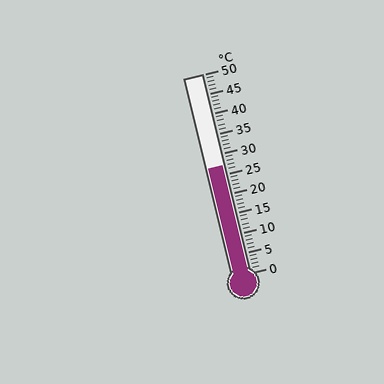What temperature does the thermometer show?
The thermometer shows approximately 27°C.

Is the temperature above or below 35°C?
The temperature is below 35°C.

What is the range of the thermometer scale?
The thermometer scale ranges from 0°C to 50°C.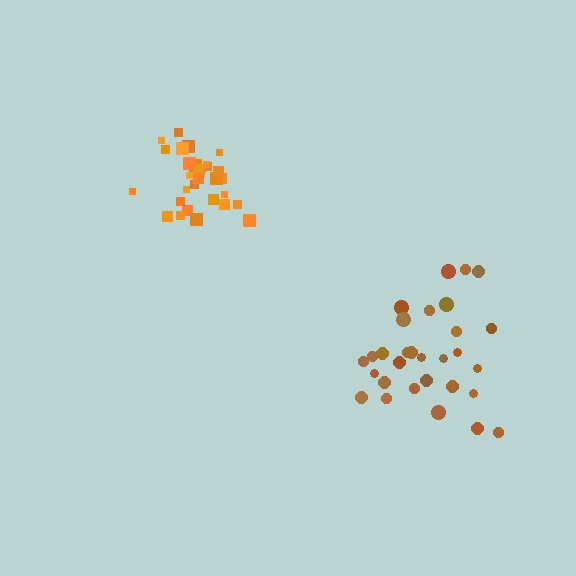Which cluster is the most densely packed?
Orange.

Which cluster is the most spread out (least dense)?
Brown.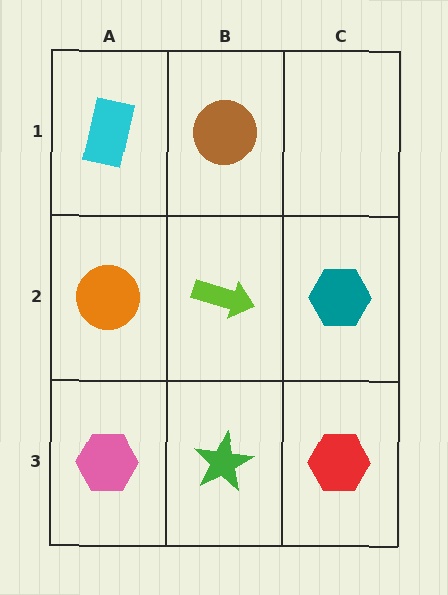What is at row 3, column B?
A green star.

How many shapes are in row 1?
2 shapes.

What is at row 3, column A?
A pink hexagon.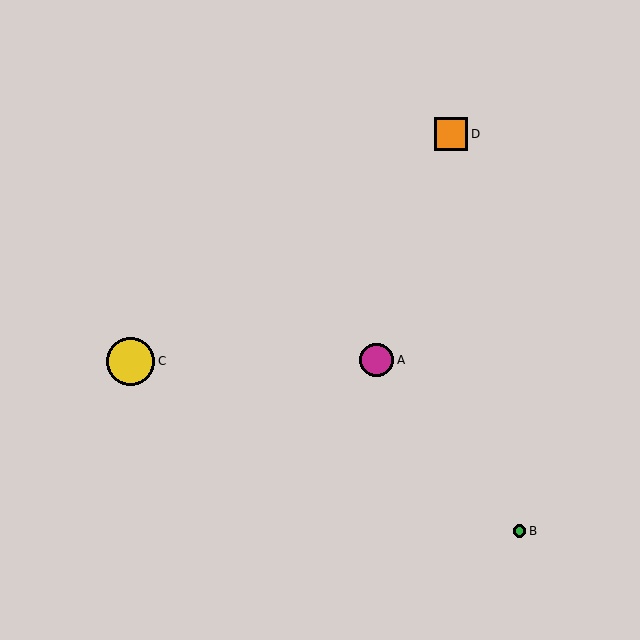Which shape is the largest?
The yellow circle (labeled C) is the largest.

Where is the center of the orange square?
The center of the orange square is at (451, 134).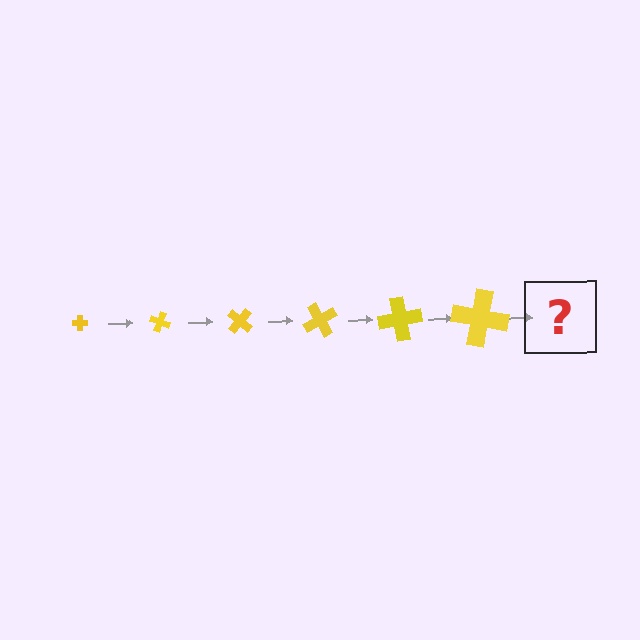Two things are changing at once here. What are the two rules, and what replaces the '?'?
The two rules are that the cross grows larger each step and it rotates 20 degrees each step. The '?' should be a cross, larger than the previous one and rotated 120 degrees from the start.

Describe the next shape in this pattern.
It should be a cross, larger than the previous one and rotated 120 degrees from the start.